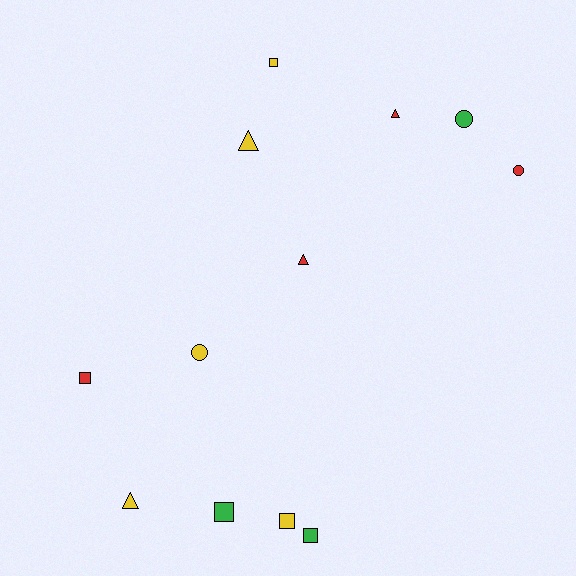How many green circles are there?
There is 1 green circle.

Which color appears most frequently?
Yellow, with 5 objects.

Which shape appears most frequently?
Square, with 5 objects.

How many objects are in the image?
There are 12 objects.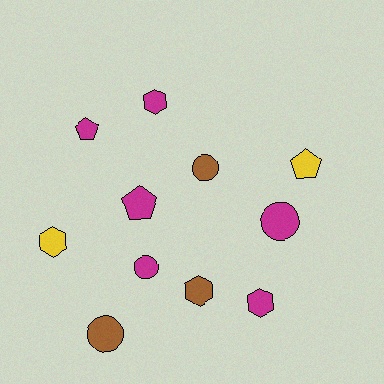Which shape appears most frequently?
Hexagon, with 4 objects.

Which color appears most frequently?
Magenta, with 6 objects.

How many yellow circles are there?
There are no yellow circles.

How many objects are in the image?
There are 11 objects.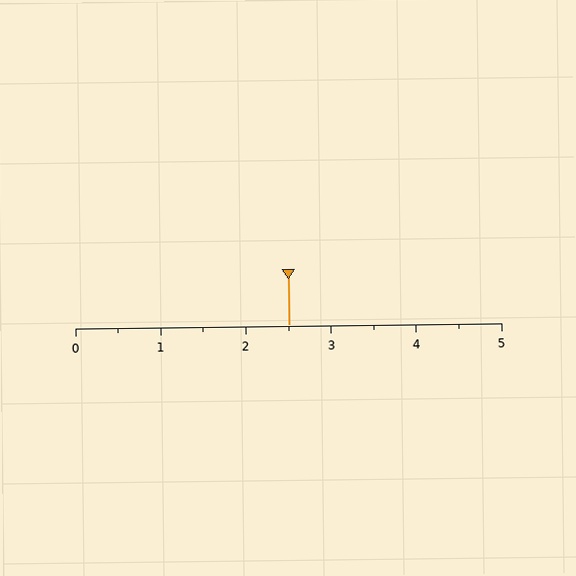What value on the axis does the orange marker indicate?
The marker indicates approximately 2.5.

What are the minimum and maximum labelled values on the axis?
The axis runs from 0 to 5.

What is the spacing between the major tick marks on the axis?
The major ticks are spaced 1 apart.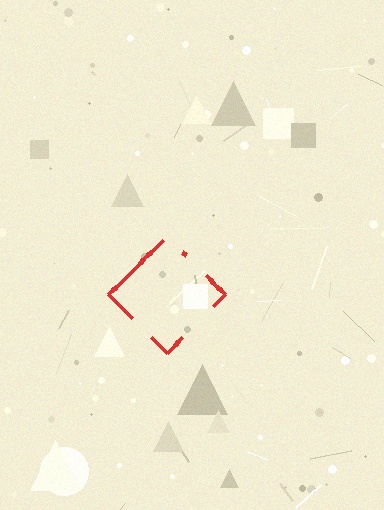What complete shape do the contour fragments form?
The contour fragments form a diamond.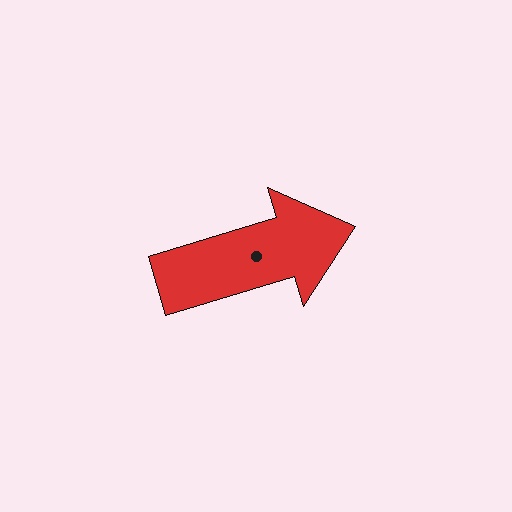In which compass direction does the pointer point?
East.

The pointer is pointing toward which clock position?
Roughly 2 o'clock.